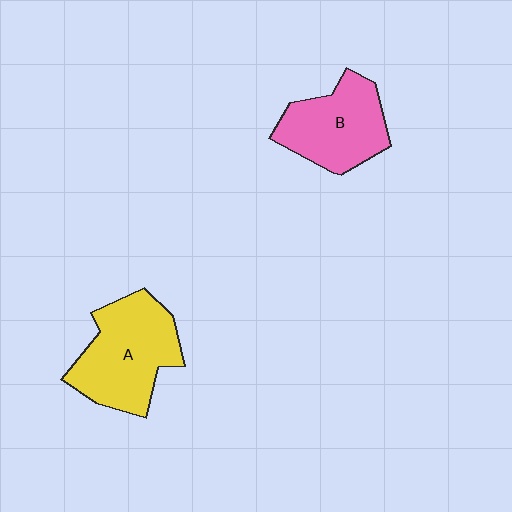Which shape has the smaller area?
Shape B (pink).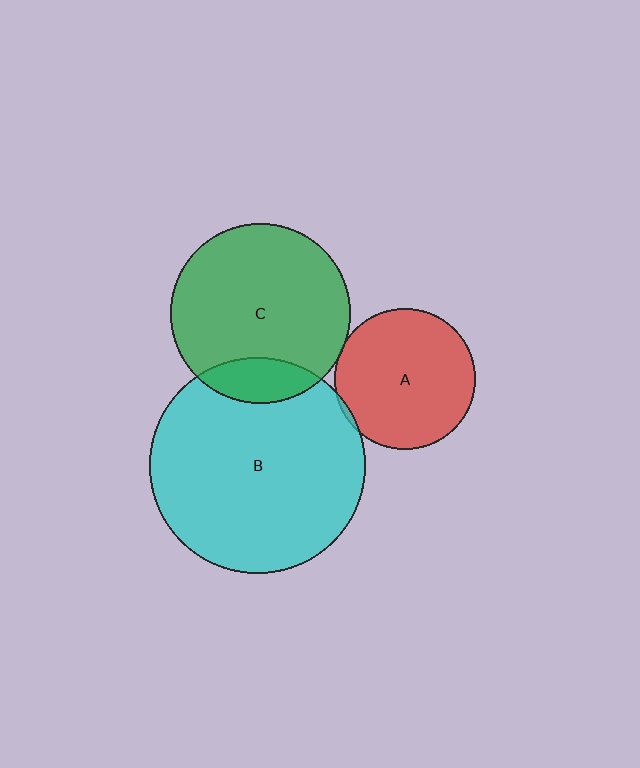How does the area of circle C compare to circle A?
Approximately 1.6 times.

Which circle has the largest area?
Circle B (cyan).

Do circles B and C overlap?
Yes.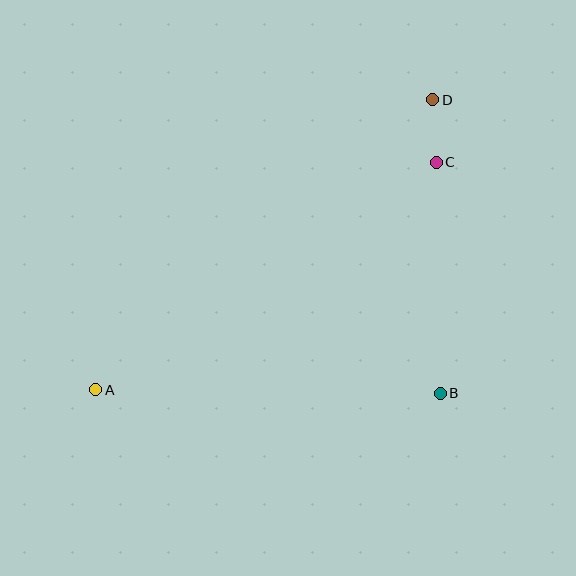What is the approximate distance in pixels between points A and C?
The distance between A and C is approximately 410 pixels.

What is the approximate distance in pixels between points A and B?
The distance between A and B is approximately 344 pixels.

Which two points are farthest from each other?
Points A and D are farthest from each other.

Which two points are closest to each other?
Points C and D are closest to each other.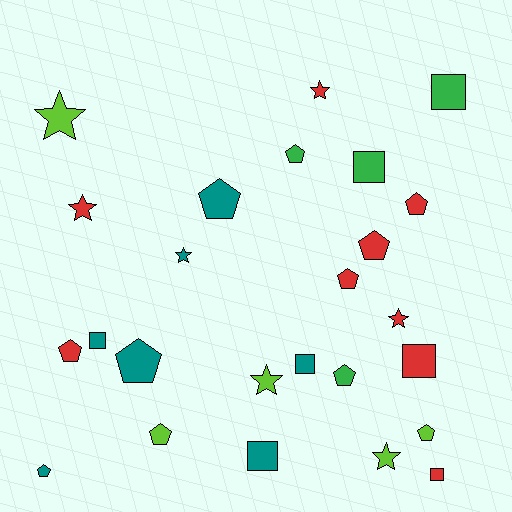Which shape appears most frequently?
Pentagon, with 11 objects.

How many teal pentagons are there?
There are 3 teal pentagons.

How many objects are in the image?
There are 25 objects.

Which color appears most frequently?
Red, with 9 objects.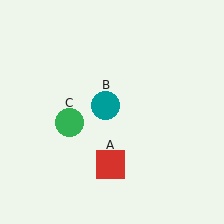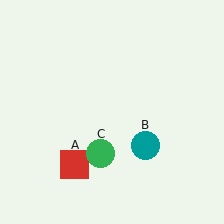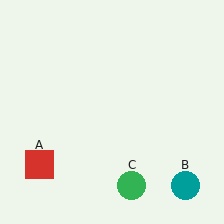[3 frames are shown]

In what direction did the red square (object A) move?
The red square (object A) moved left.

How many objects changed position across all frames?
3 objects changed position: red square (object A), teal circle (object B), green circle (object C).